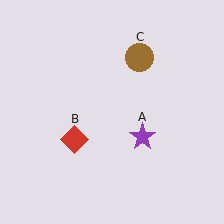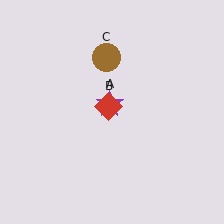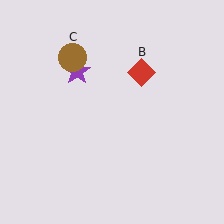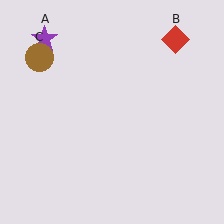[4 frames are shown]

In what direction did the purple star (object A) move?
The purple star (object A) moved up and to the left.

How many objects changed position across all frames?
3 objects changed position: purple star (object A), red diamond (object B), brown circle (object C).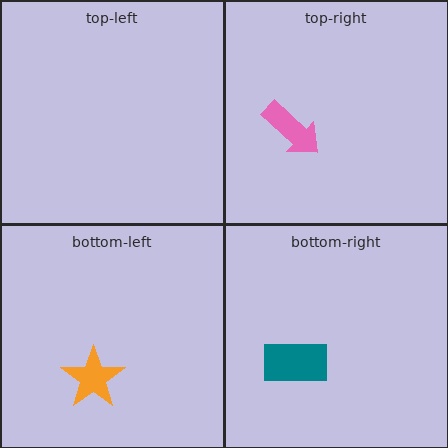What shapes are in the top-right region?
The pink arrow.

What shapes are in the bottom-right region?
The teal rectangle.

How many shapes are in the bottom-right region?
1.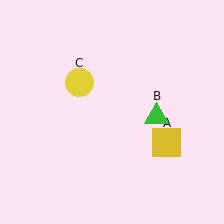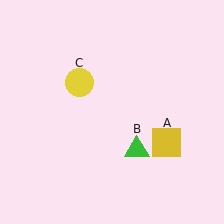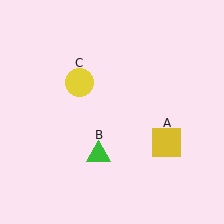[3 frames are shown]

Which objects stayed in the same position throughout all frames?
Yellow square (object A) and yellow circle (object C) remained stationary.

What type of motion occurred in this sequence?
The green triangle (object B) rotated clockwise around the center of the scene.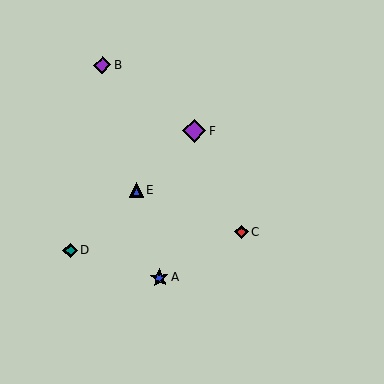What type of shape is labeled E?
Shape E is a blue triangle.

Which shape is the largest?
The purple diamond (labeled F) is the largest.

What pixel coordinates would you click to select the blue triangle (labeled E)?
Click at (136, 190) to select the blue triangle E.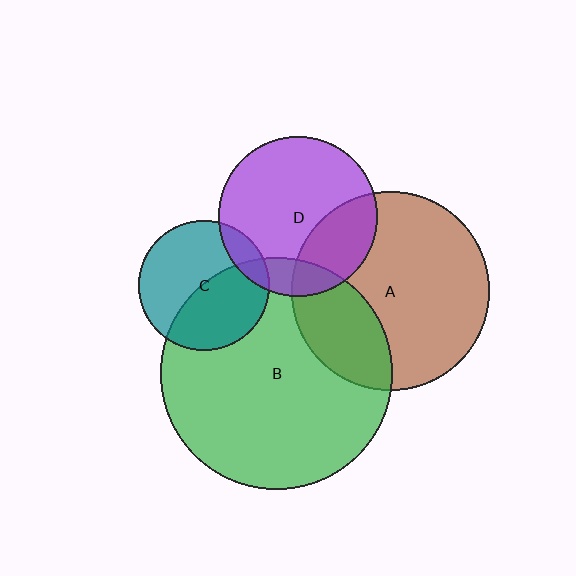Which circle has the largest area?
Circle B (green).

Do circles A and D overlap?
Yes.